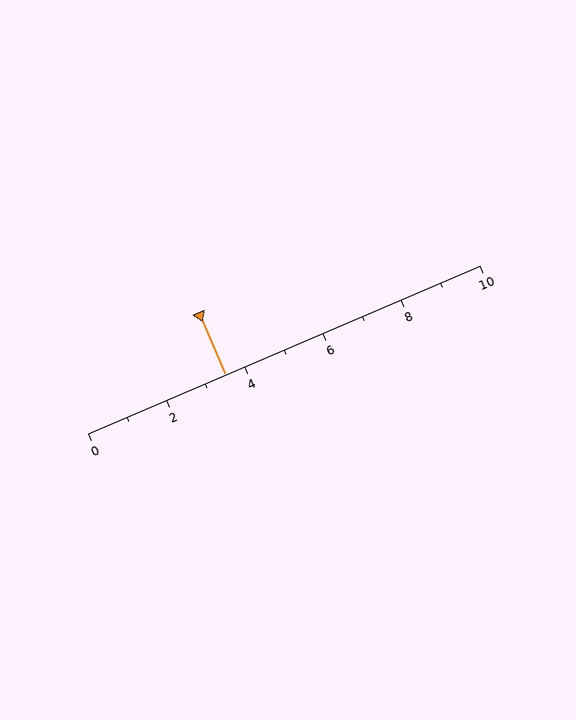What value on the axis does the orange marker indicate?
The marker indicates approximately 3.5.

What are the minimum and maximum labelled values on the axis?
The axis runs from 0 to 10.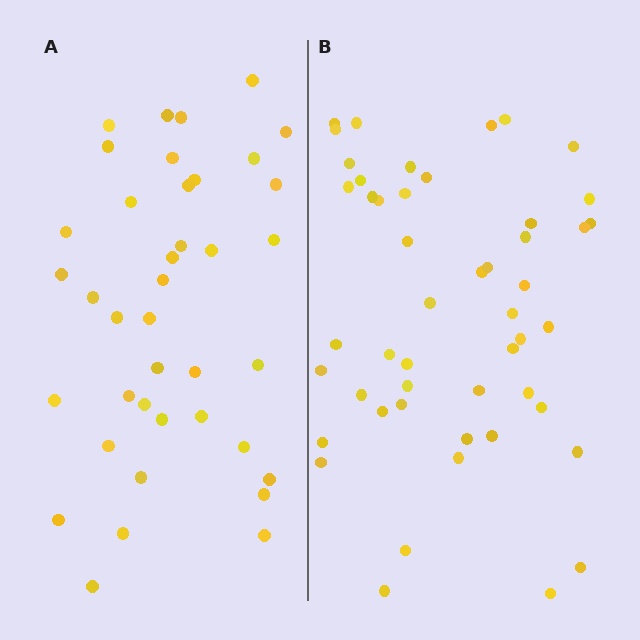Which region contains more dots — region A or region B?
Region B (the right region) has more dots.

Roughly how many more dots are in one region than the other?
Region B has roughly 10 or so more dots than region A.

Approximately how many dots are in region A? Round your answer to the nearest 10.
About 40 dots. (The exact count is 39, which rounds to 40.)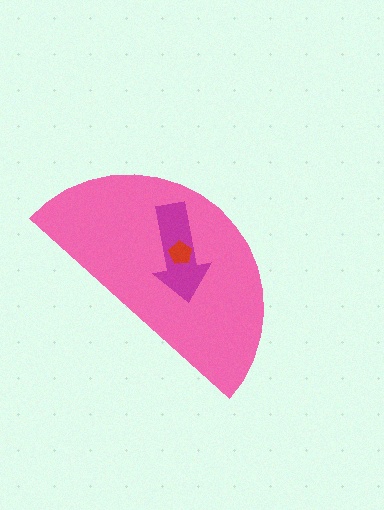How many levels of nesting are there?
3.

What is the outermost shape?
The pink semicircle.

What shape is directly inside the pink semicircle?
The magenta arrow.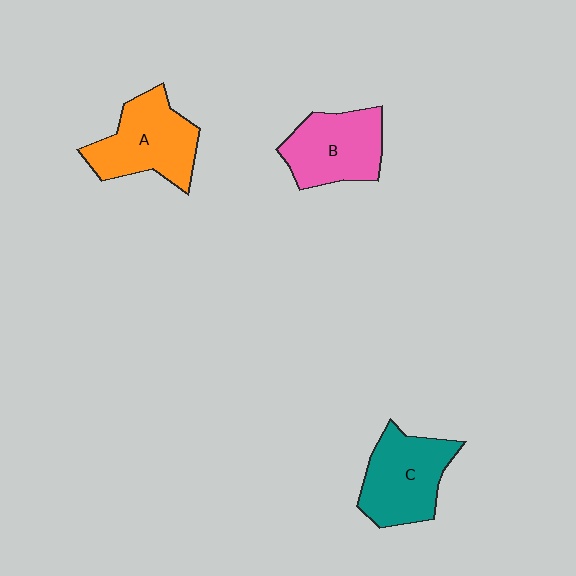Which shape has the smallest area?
Shape B (pink).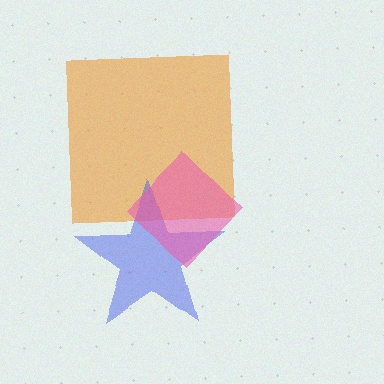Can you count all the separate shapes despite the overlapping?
Yes, there are 3 separate shapes.